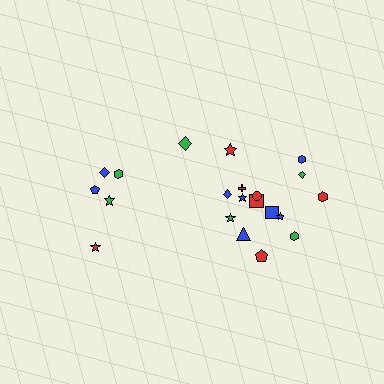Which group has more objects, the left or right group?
The right group.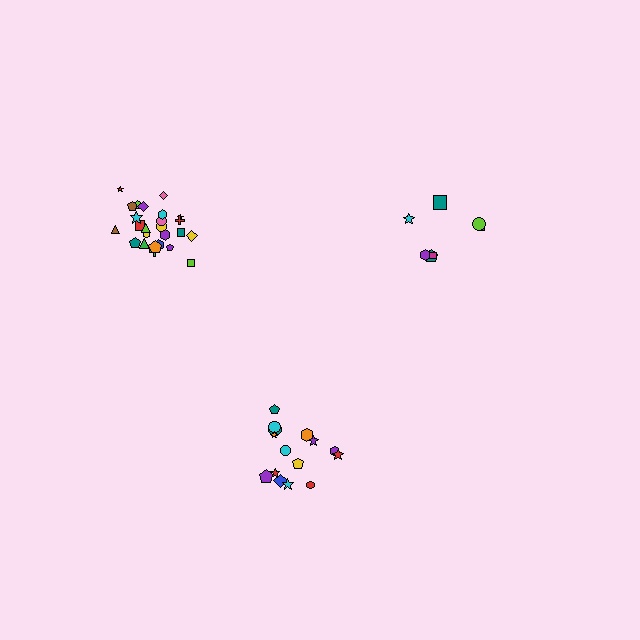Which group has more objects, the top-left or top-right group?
The top-left group.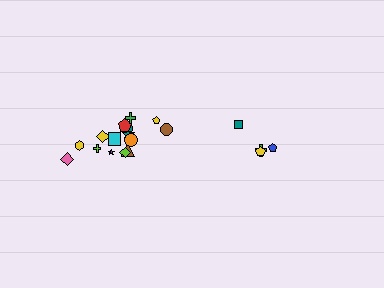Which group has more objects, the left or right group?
The left group.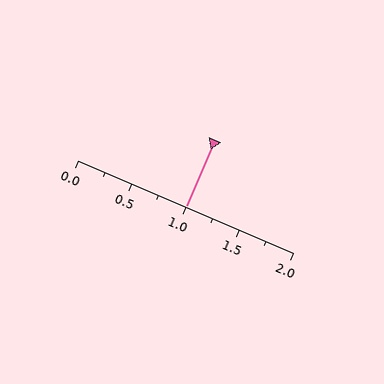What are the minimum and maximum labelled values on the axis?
The axis runs from 0.0 to 2.0.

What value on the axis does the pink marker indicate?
The marker indicates approximately 1.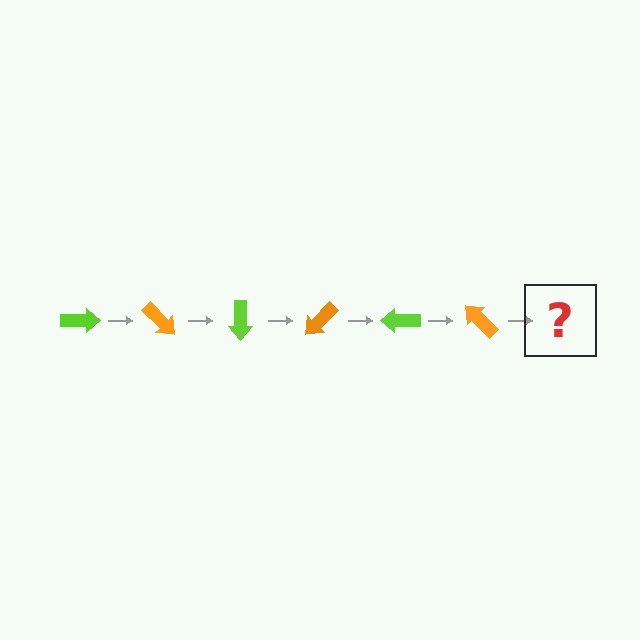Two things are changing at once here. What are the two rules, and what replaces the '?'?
The two rules are that it rotates 45 degrees each step and the color cycles through lime and orange. The '?' should be a lime arrow, rotated 270 degrees from the start.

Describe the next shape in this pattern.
It should be a lime arrow, rotated 270 degrees from the start.